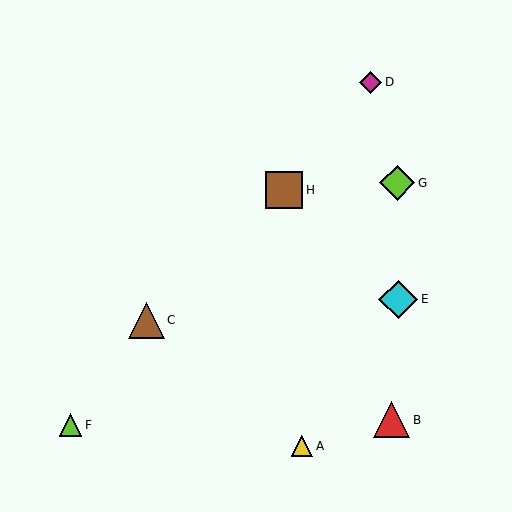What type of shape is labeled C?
Shape C is a brown triangle.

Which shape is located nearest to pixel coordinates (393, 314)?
The cyan diamond (labeled E) at (398, 299) is nearest to that location.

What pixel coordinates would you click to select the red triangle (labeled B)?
Click at (392, 420) to select the red triangle B.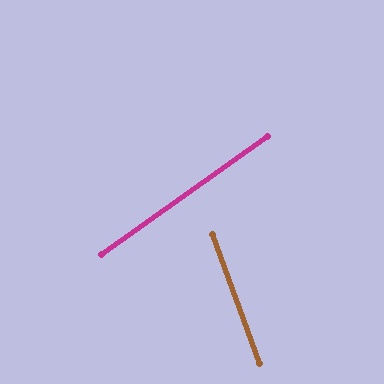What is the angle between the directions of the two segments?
Approximately 75 degrees.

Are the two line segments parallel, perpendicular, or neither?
Neither parallel nor perpendicular — they differ by about 75°.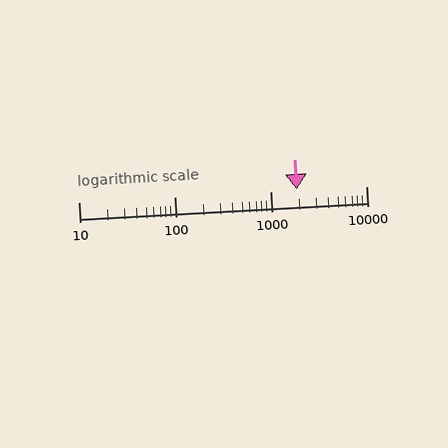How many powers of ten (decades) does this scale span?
The scale spans 3 decades, from 10 to 10000.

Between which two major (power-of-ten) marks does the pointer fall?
The pointer is between 1000 and 10000.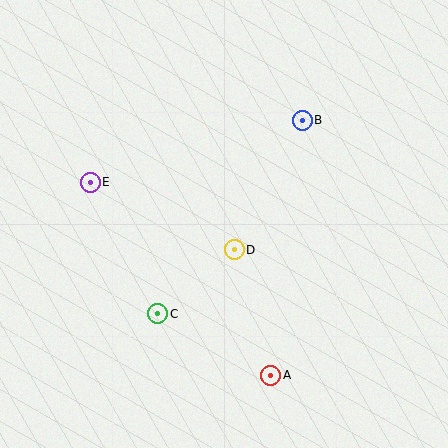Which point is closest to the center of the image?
Point D at (234, 250) is closest to the center.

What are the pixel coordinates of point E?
Point E is at (90, 182).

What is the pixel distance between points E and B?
The distance between E and B is 221 pixels.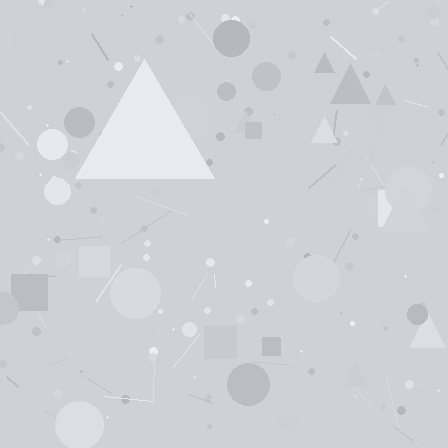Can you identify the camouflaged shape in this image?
The camouflaged shape is a triangle.